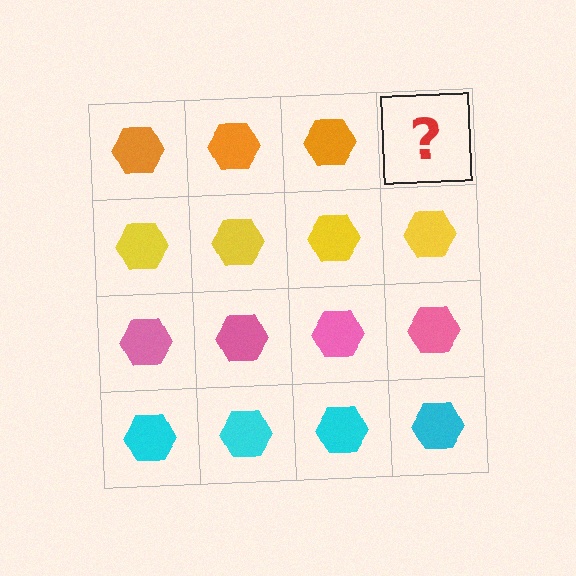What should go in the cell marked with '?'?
The missing cell should contain an orange hexagon.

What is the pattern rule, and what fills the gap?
The rule is that each row has a consistent color. The gap should be filled with an orange hexagon.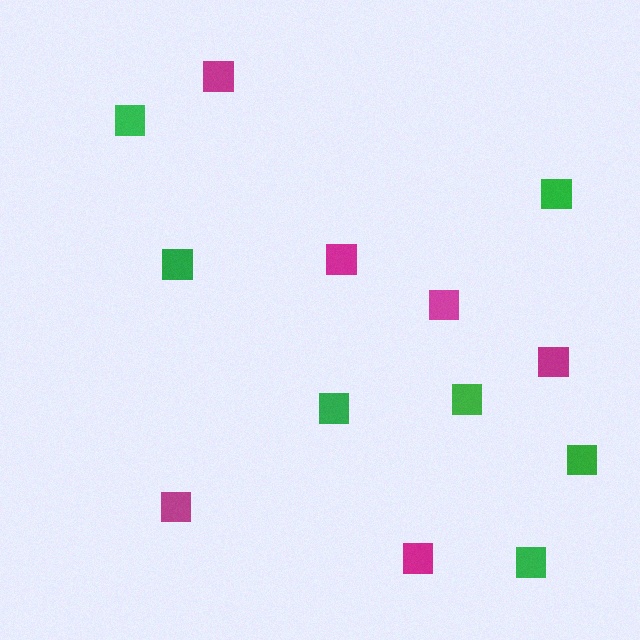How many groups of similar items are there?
There are 2 groups: one group of green squares (7) and one group of magenta squares (6).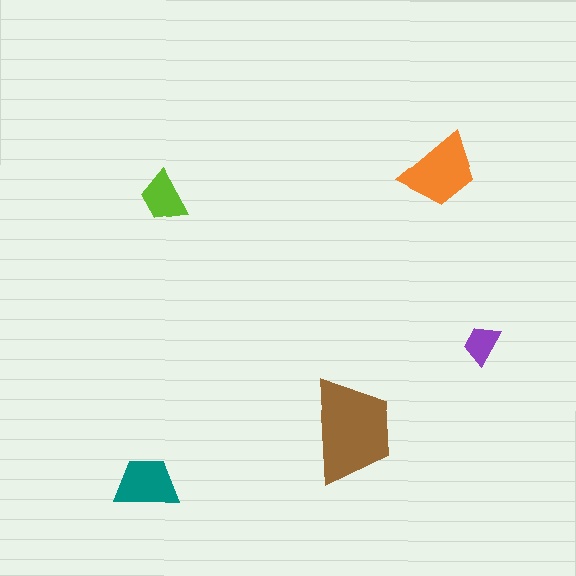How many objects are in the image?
There are 5 objects in the image.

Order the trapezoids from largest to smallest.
the brown one, the orange one, the teal one, the lime one, the purple one.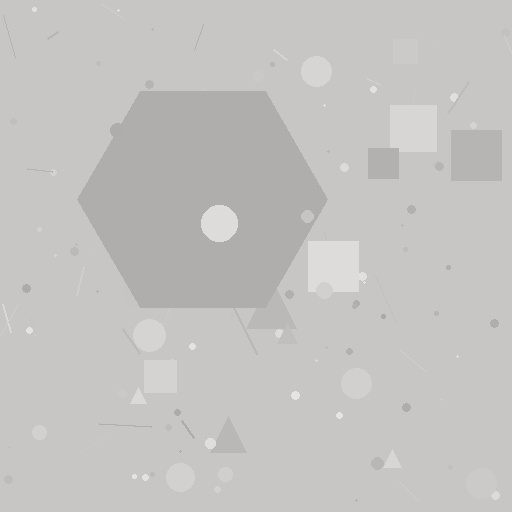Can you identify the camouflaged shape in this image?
The camouflaged shape is a hexagon.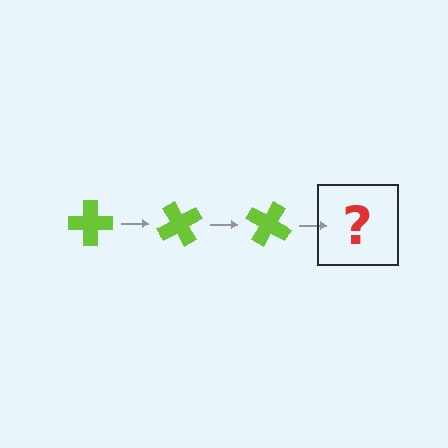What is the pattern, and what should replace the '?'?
The pattern is that the cross rotates 60 degrees each step. The '?' should be a lime cross rotated 180 degrees.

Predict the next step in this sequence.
The next step is a lime cross rotated 180 degrees.